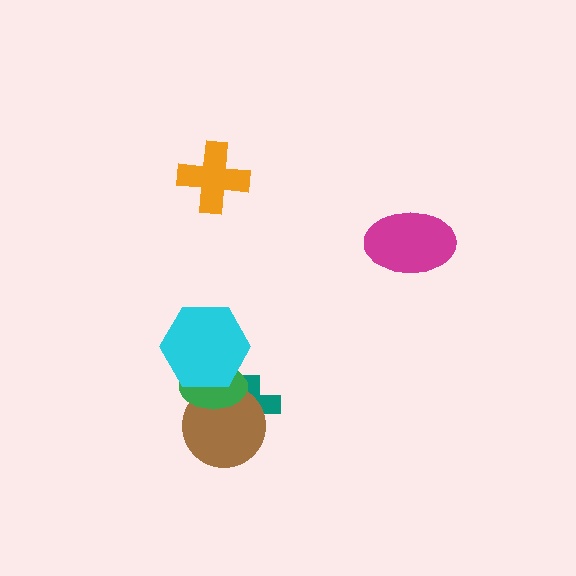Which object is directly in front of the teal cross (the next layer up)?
The brown circle is directly in front of the teal cross.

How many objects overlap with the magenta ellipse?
0 objects overlap with the magenta ellipse.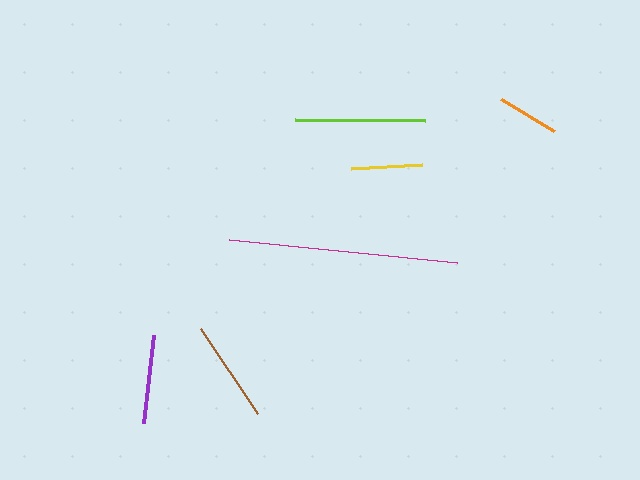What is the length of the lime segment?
The lime segment is approximately 130 pixels long.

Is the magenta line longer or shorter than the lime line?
The magenta line is longer than the lime line.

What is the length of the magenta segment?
The magenta segment is approximately 229 pixels long.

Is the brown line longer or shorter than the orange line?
The brown line is longer than the orange line.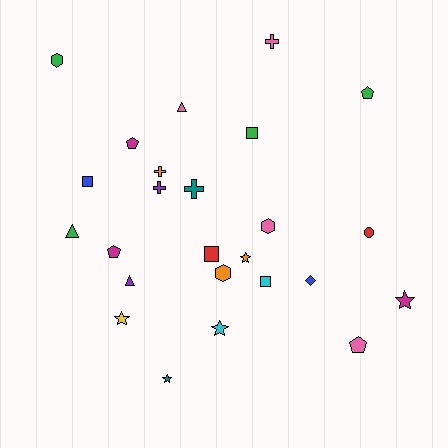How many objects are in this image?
There are 25 objects.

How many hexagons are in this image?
There are 3 hexagons.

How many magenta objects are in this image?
There are 3 magenta objects.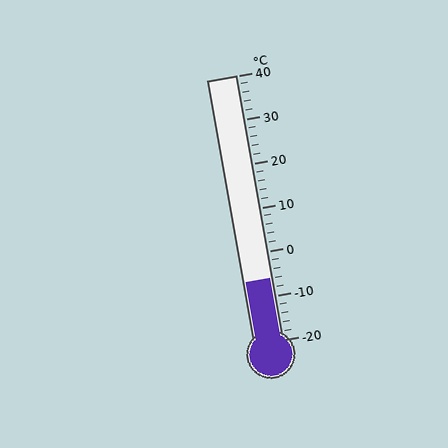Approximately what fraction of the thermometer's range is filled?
The thermometer is filled to approximately 25% of its range.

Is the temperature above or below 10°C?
The temperature is below 10°C.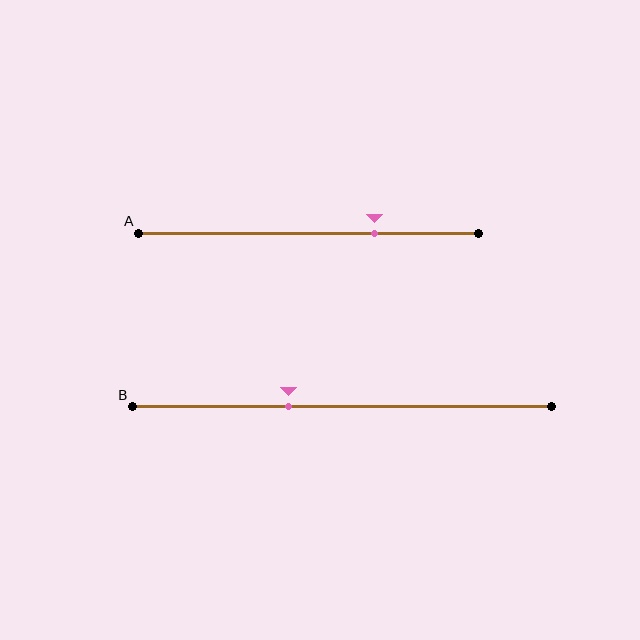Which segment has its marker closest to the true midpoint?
Segment B has its marker closest to the true midpoint.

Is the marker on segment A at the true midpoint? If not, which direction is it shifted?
No, the marker on segment A is shifted to the right by about 19% of the segment length.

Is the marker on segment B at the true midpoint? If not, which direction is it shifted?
No, the marker on segment B is shifted to the left by about 13% of the segment length.